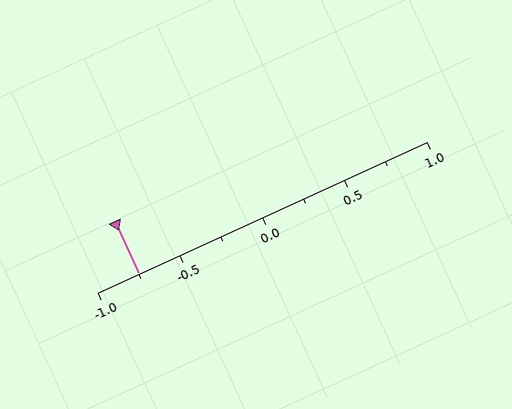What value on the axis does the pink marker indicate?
The marker indicates approximately -0.75.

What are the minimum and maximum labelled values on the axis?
The axis runs from -1.0 to 1.0.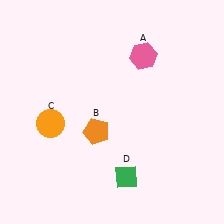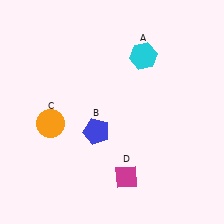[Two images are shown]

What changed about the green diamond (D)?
In Image 1, D is green. In Image 2, it changed to magenta.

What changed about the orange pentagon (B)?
In Image 1, B is orange. In Image 2, it changed to blue.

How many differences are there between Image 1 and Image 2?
There are 3 differences between the two images.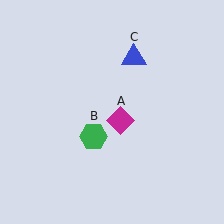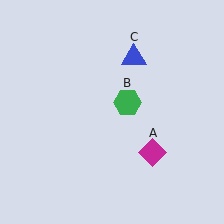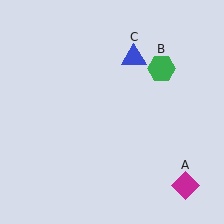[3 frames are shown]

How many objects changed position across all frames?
2 objects changed position: magenta diamond (object A), green hexagon (object B).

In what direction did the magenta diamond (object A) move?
The magenta diamond (object A) moved down and to the right.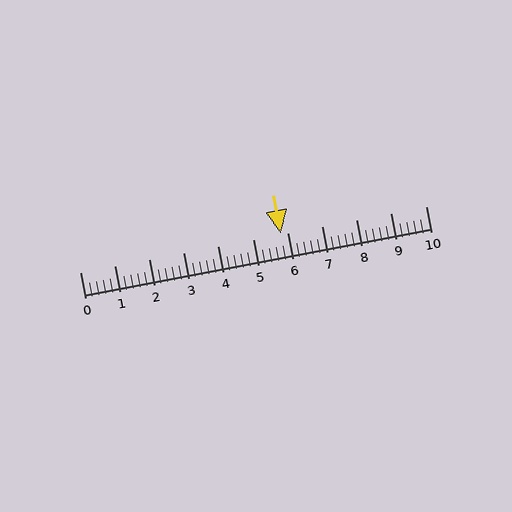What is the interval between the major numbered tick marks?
The major tick marks are spaced 1 units apart.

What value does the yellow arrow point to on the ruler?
The yellow arrow points to approximately 5.8.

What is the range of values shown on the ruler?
The ruler shows values from 0 to 10.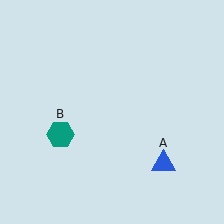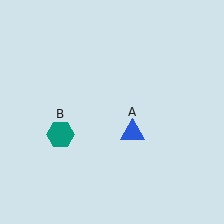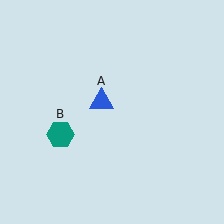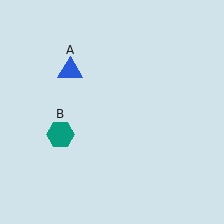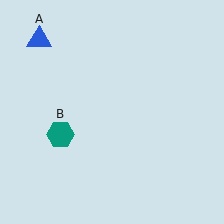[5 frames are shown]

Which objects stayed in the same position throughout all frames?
Teal hexagon (object B) remained stationary.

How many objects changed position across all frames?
1 object changed position: blue triangle (object A).